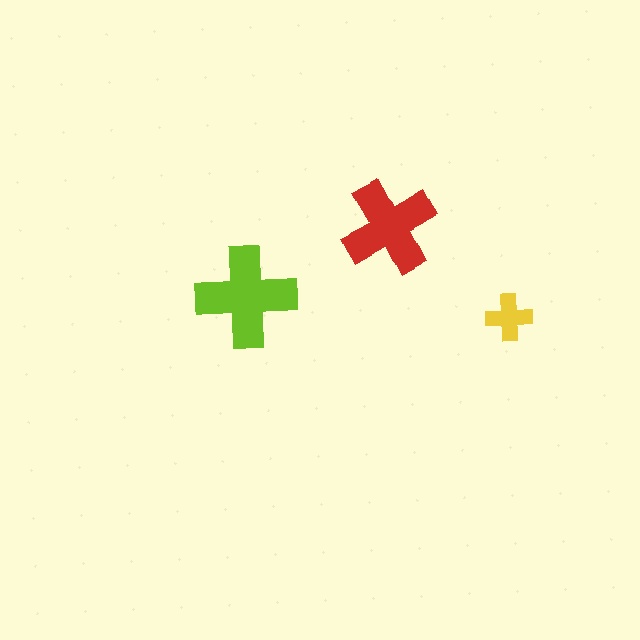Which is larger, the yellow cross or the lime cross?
The lime one.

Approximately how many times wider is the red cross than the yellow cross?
About 2 times wider.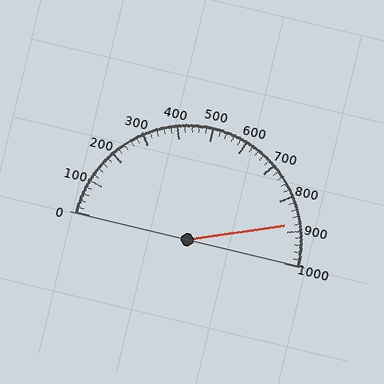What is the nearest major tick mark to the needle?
The nearest major tick mark is 900.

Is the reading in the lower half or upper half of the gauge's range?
The reading is in the upper half of the range (0 to 1000).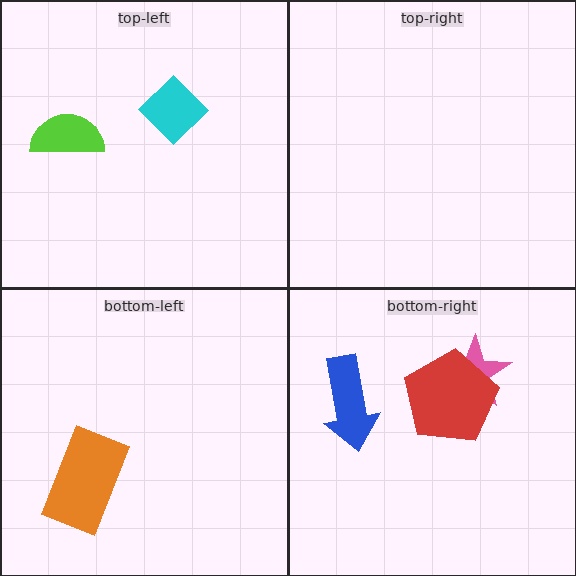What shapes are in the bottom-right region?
The pink star, the red pentagon, the blue arrow.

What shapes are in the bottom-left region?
The orange rectangle.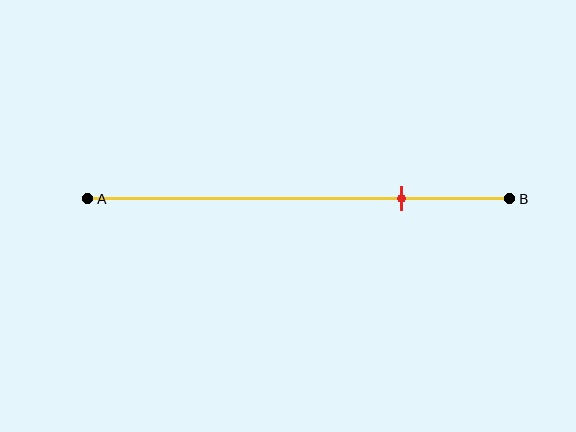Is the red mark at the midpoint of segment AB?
No, the mark is at about 75% from A, not at the 50% midpoint.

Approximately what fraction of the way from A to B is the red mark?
The red mark is approximately 75% of the way from A to B.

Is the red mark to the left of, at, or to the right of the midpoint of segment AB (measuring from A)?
The red mark is to the right of the midpoint of segment AB.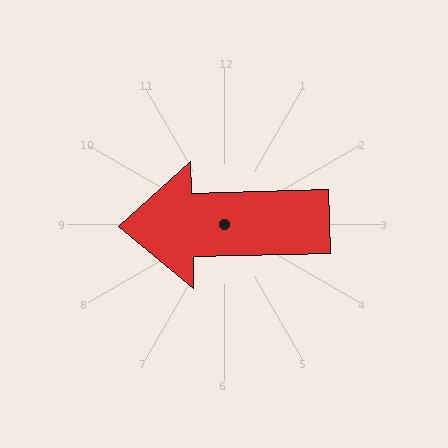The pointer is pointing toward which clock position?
Roughly 9 o'clock.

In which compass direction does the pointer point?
West.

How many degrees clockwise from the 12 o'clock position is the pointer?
Approximately 269 degrees.